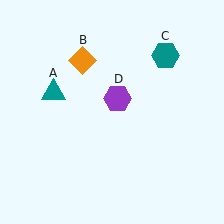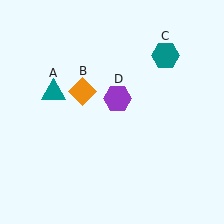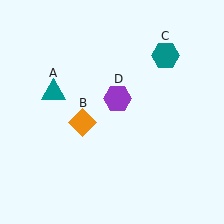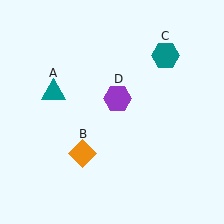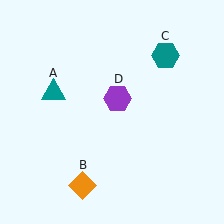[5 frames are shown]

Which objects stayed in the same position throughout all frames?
Teal triangle (object A) and teal hexagon (object C) and purple hexagon (object D) remained stationary.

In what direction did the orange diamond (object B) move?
The orange diamond (object B) moved down.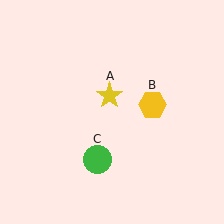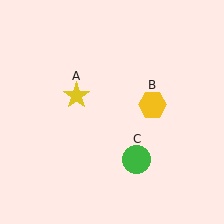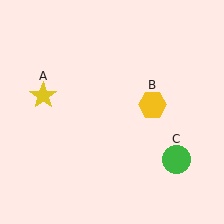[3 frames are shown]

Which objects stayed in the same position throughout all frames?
Yellow hexagon (object B) remained stationary.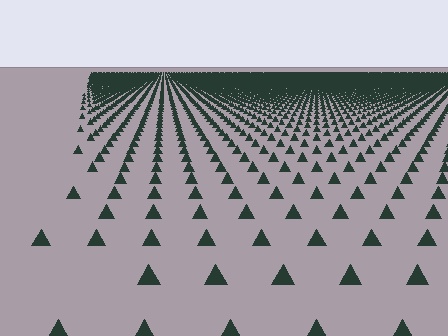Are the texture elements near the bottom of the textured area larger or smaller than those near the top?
Larger. Near the bottom, elements are closer to the viewer and appear at a bigger on-screen size.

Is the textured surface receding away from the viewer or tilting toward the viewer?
The surface is receding away from the viewer. Texture elements get smaller and denser toward the top.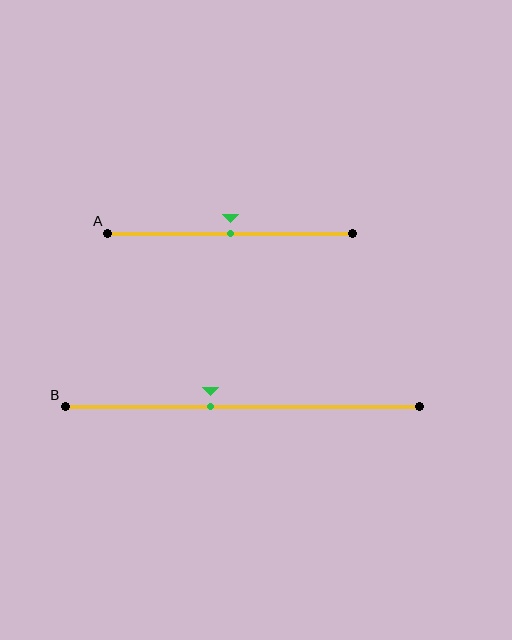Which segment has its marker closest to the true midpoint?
Segment A has its marker closest to the true midpoint.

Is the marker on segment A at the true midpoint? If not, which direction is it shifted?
Yes, the marker on segment A is at the true midpoint.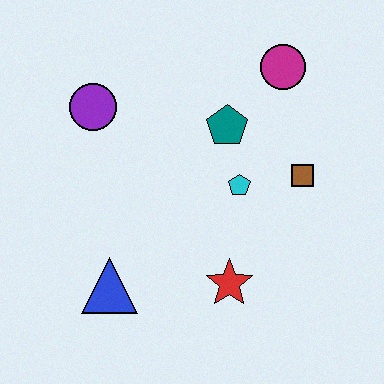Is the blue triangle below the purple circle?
Yes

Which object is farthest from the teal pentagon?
The blue triangle is farthest from the teal pentagon.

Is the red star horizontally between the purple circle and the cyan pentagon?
Yes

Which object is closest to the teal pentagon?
The cyan pentagon is closest to the teal pentagon.